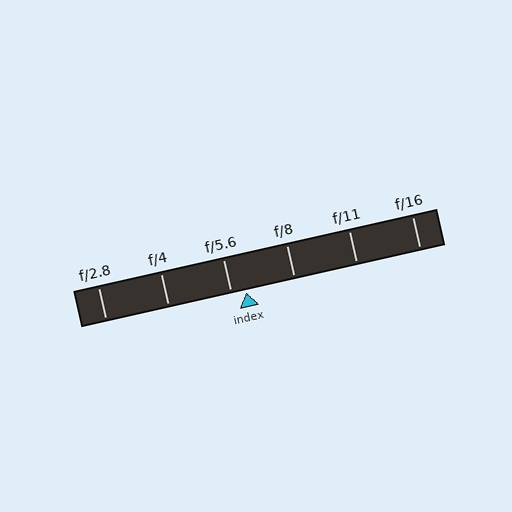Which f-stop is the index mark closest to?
The index mark is closest to f/5.6.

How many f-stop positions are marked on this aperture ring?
There are 6 f-stop positions marked.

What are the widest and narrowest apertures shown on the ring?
The widest aperture shown is f/2.8 and the narrowest is f/16.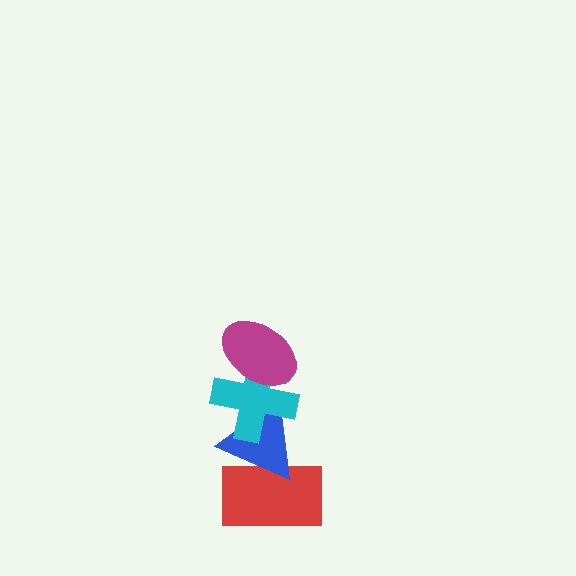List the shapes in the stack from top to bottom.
From top to bottom: the magenta ellipse, the cyan cross, the blue triangle, the red rectangle.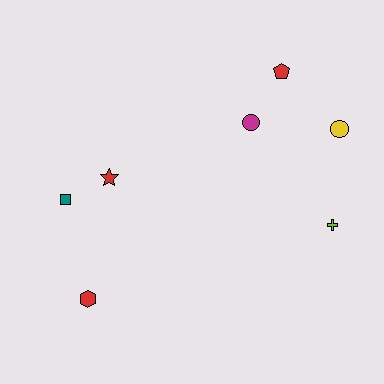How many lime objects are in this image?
There is 1 lime object.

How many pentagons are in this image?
There is 1 pentagon.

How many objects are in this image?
There are 7 objects.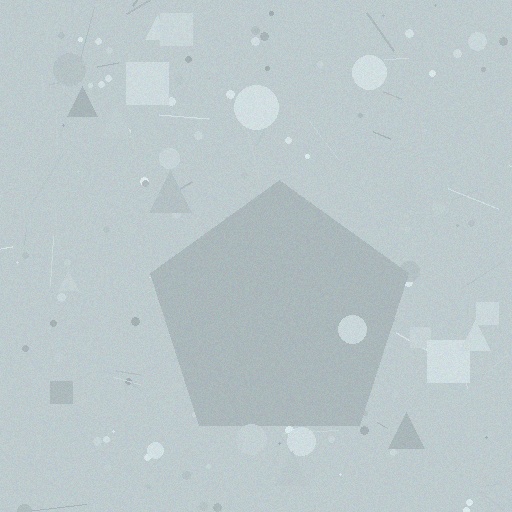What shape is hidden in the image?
A pentagon is hidden in the image.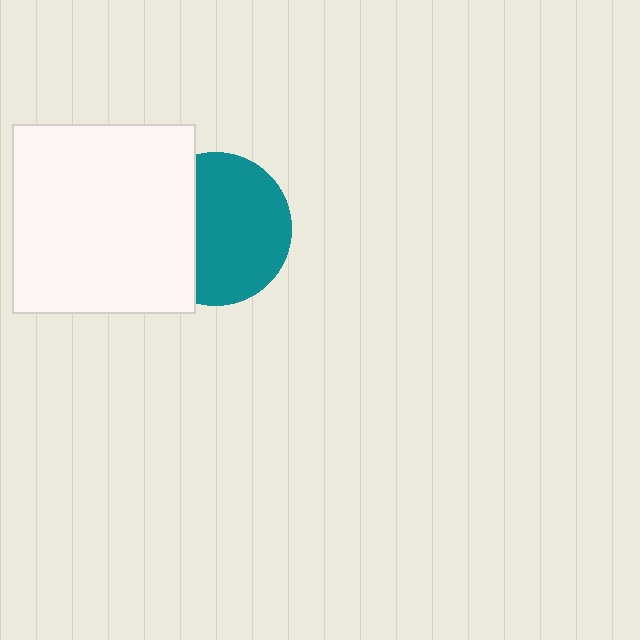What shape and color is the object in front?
The object in front is a white rectangle.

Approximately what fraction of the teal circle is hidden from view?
Roughly 34% of the teal circle is hidden behind the white rectangle.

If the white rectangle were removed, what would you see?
You would see the complete teal circle.